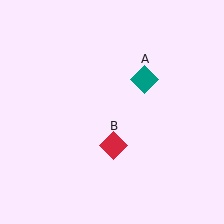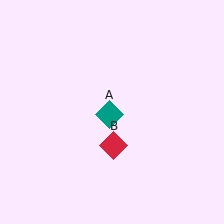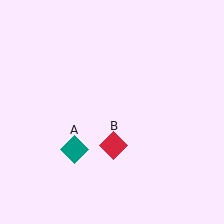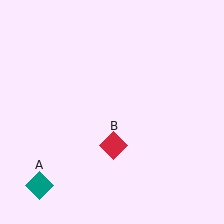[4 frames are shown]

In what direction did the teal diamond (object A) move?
The teal diamond (object A) moved down and to the left.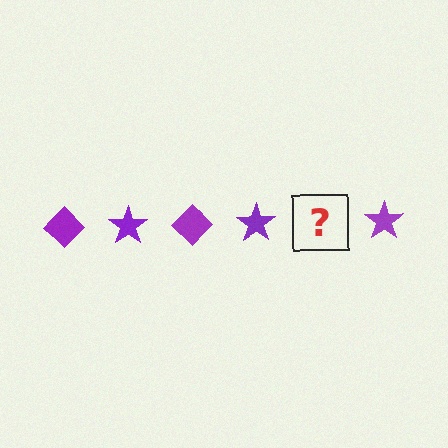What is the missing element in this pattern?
The missing element is a purple diamond.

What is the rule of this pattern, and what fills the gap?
The rule is that the pattern cycles through diamond, star shapes in purple. The gap should be filled with a purple diamond.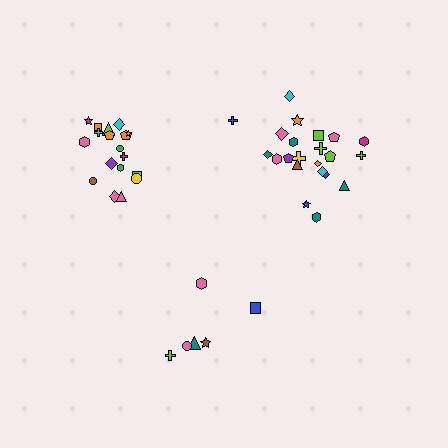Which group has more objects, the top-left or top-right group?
The top-right group.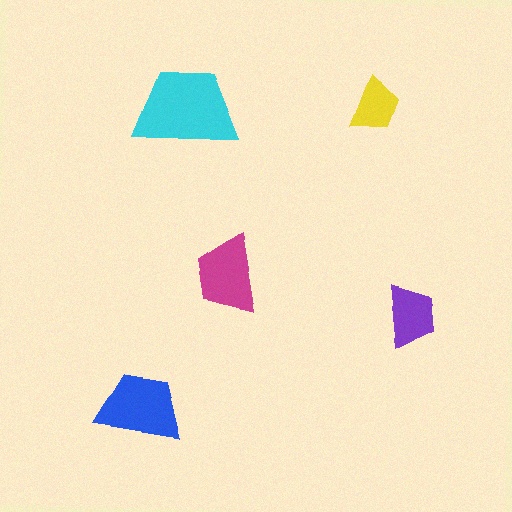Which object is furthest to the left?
The blue trapezoid is leftmost.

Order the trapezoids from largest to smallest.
the cyan one, the blue one, the magenta one, the purple one, the yellow one.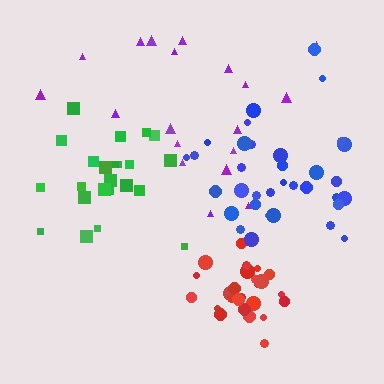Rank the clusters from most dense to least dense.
red, green, blue, purple.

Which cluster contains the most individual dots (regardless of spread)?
Blue (35).